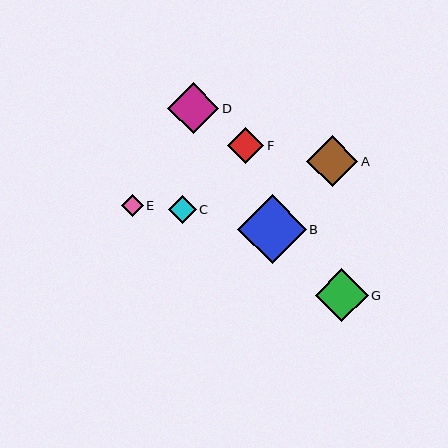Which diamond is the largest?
Diamond B is the largest with a size of approximately 69 pixels.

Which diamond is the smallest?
Diamond E is the smallest with a size of approximately 22 pixels.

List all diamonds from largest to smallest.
From largest to smallest: B, G, A, D, F, C, E.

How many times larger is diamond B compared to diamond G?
Diamond B is approximately 1.3 times the size of diamond G.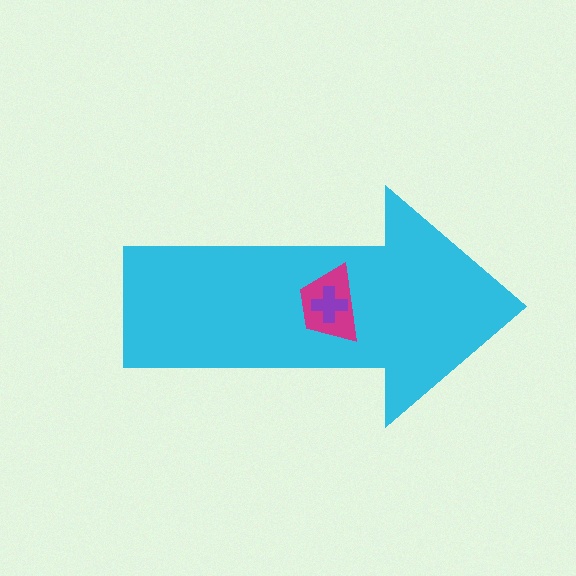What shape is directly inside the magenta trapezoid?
The purple cross.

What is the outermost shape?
The cyan arrow.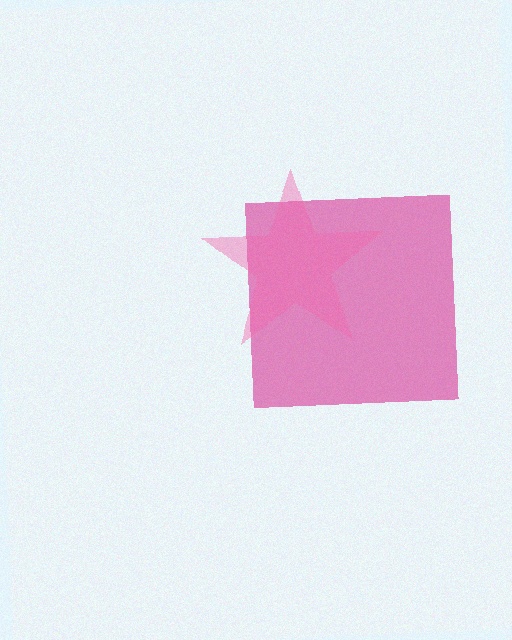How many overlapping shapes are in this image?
There are 2 overlapping shapes in the image.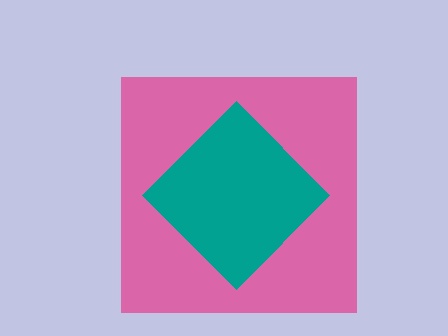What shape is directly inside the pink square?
The teal diamond.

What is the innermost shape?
The teal diamond.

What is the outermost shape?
The pink square.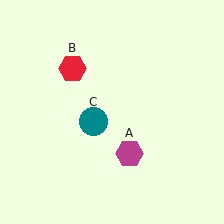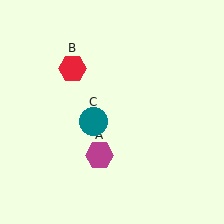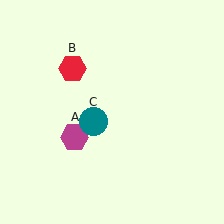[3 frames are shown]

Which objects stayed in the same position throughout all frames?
Red hexagon (object B) and teal circle (object C) remained stationary.